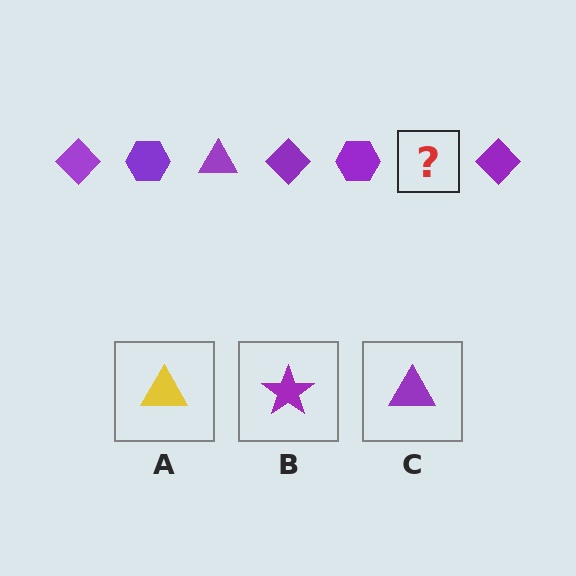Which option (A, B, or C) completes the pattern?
C.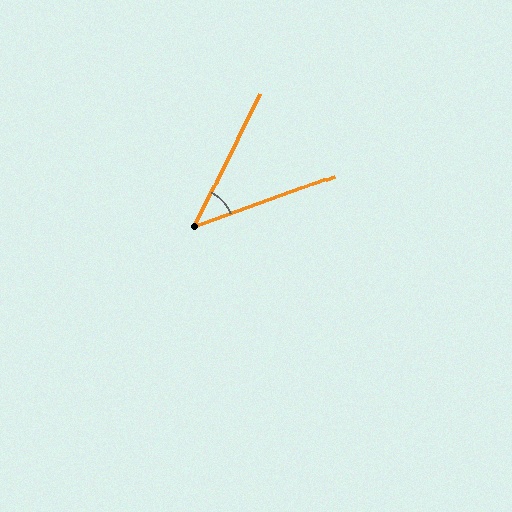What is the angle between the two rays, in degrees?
Approximately 44 degrees.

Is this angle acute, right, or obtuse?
It is acute.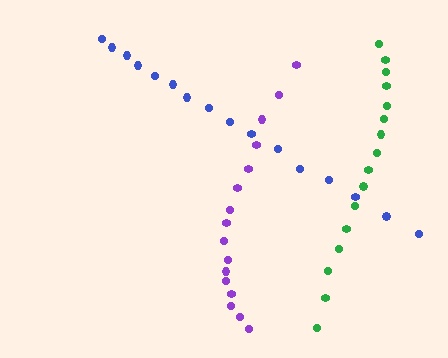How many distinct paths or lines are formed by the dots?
There are 3 distinct paths.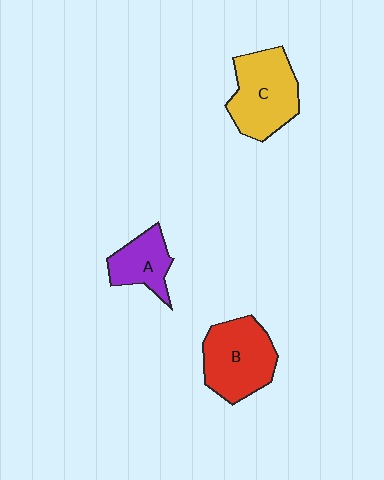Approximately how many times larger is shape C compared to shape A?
Approximately 1.7 times.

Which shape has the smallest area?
Shape A (purple).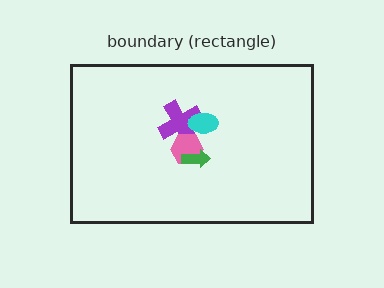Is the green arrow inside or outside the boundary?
Inside.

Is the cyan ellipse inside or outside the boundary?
Inside.